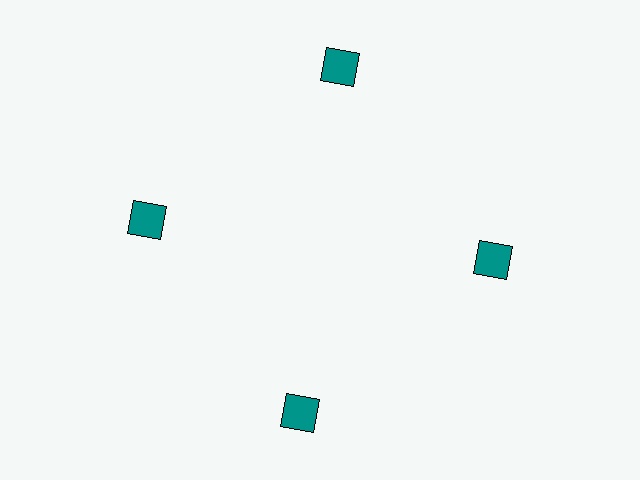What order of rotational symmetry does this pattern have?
This pattern has 4-fold rotational symmetry.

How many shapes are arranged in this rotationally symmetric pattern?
There are 4 shapes, arranged in 4 groups of 1.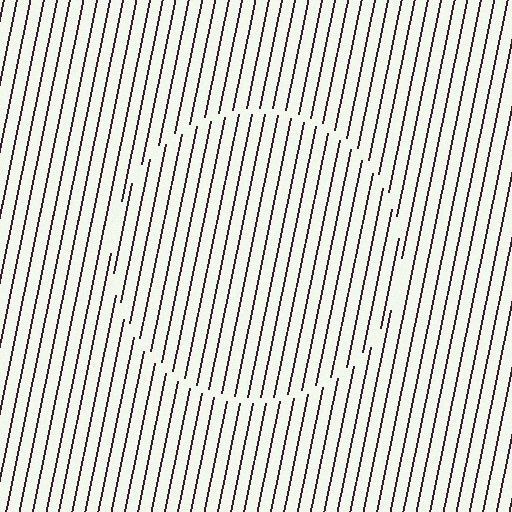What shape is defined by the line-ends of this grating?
An illusory circle. The interior of the shape contains the same grating, shifted by half a period — the contour is defined by the phase discontinuity where line-ends from the inner and outer gratings abut.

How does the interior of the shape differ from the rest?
The interior of the shape contains the same grating, shifted by half a period — the contour is defined by the phase discontinuity where line-ends from the inner and outer gratings abut.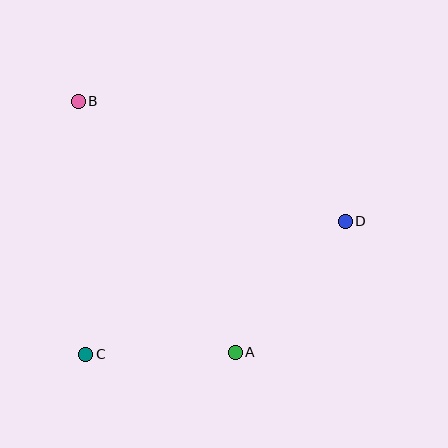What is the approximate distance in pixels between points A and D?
The distance between A and D is approximately 171 pixels.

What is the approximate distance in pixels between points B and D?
The distance between B and D is approximately 293 pixels.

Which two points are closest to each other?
Points A and C are closest to each other.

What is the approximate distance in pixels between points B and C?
The distance between B and C is approximately 253 pixels.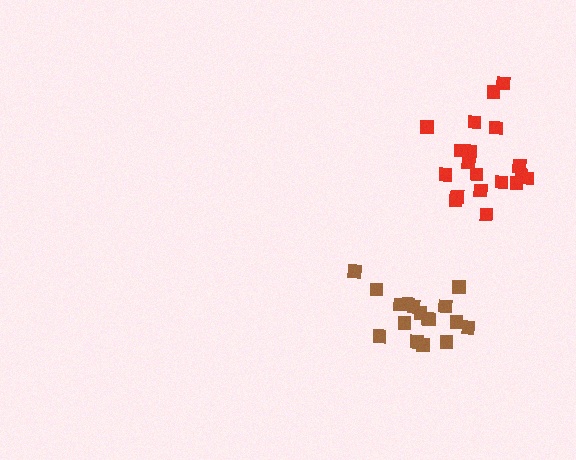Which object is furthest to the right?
The red cluster is rightmost.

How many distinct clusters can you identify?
There are 2 distinct clusters.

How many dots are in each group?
Group 1: 19 dots, Group 2: 17 dots (36 total).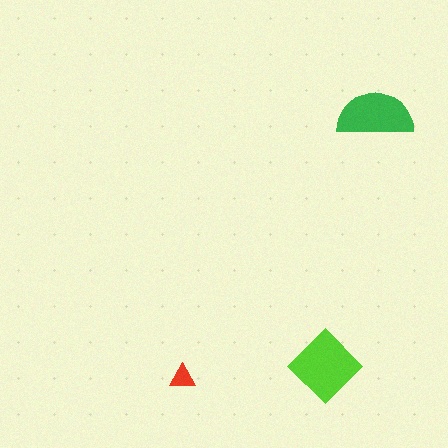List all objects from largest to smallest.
The lime diamond, the green semicircle, the red triangle.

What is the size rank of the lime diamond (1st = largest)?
1st.